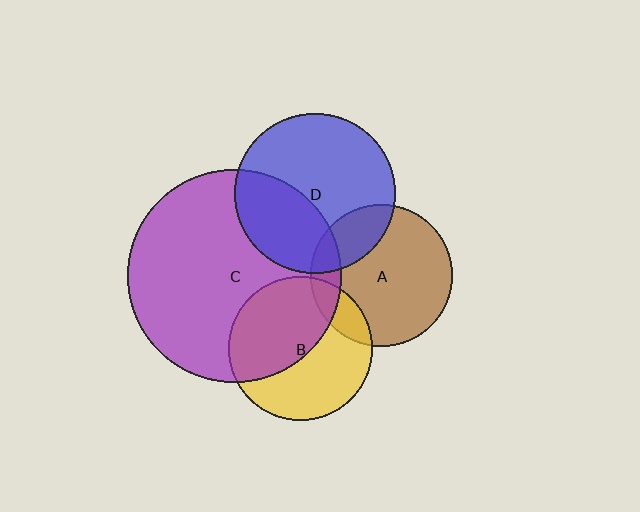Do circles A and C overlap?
Yes.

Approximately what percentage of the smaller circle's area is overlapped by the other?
Approximately 15%.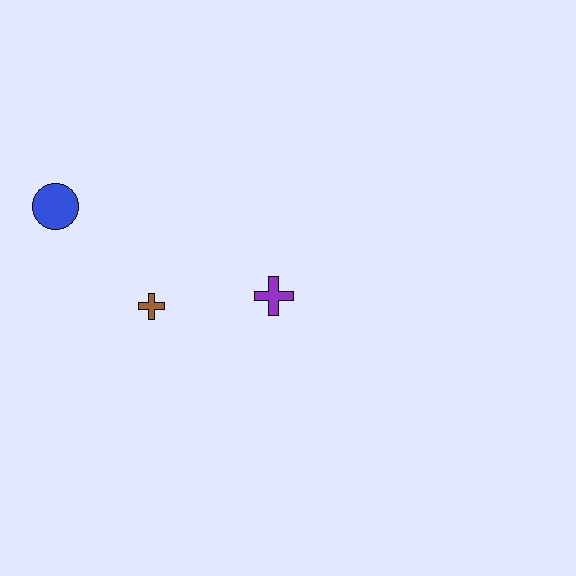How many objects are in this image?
There are 3 objects.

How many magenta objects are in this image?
There are no magenta objects.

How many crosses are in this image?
There are 2 crosses.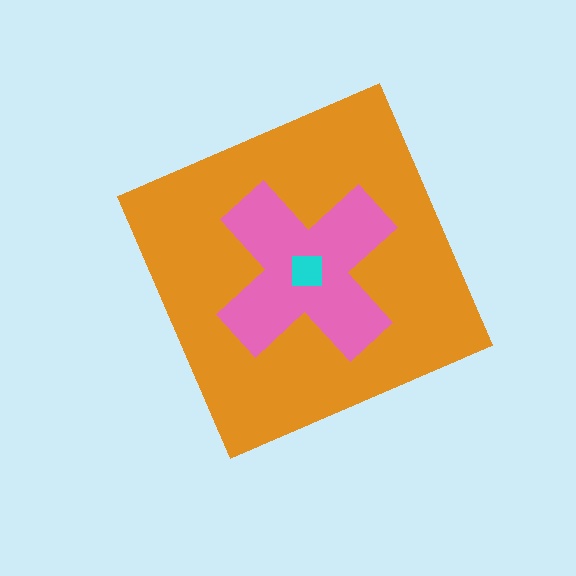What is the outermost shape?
The orange diamond.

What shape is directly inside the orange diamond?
The pink cross.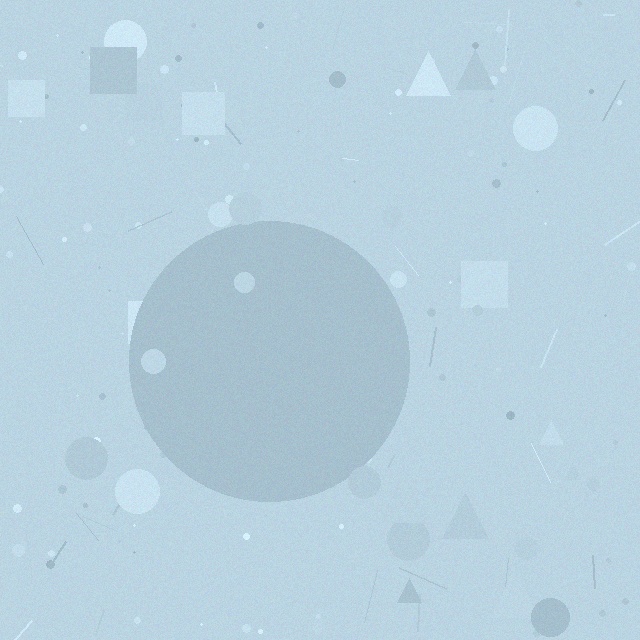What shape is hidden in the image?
A circle is hidden in the image.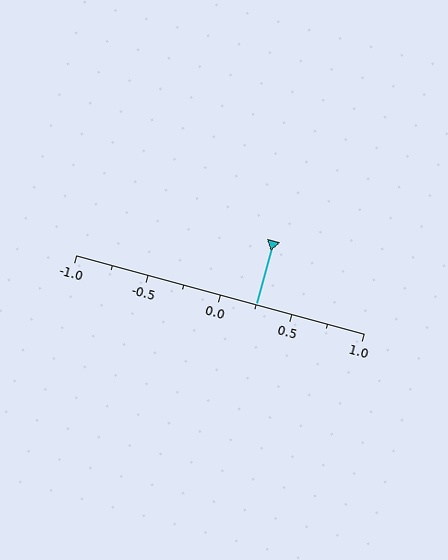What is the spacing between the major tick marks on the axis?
The major ticks are spaced 0.5 apart.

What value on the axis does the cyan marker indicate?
The marker indicates approximately 0.25.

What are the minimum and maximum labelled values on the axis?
The axis runs from -1.0 to 1.0.